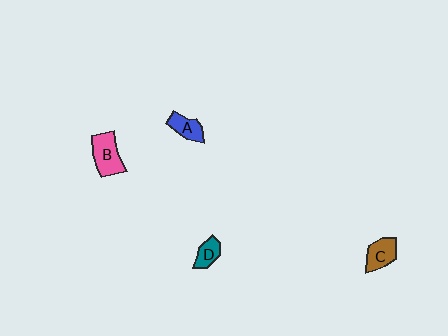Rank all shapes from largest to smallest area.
From largest to smallest: B (pink), C (brown), A (blue), D (teal).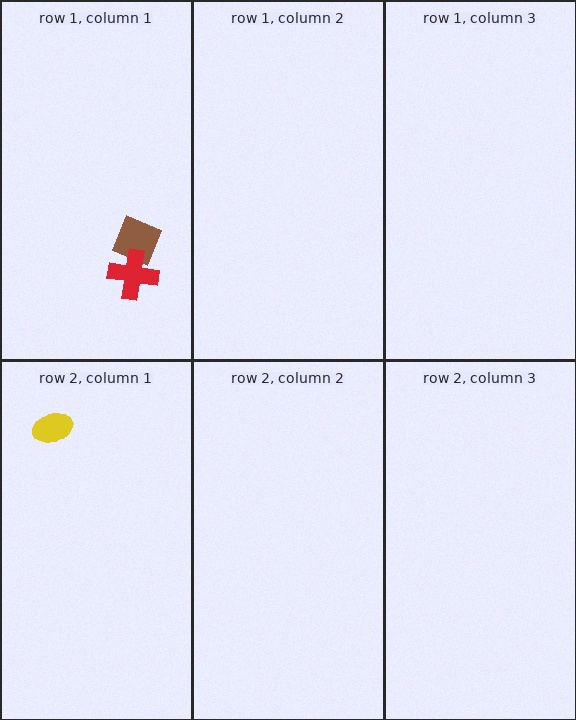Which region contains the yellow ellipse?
The row 2, column 1 region.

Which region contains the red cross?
The row 1, column 1 region.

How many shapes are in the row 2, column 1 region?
1.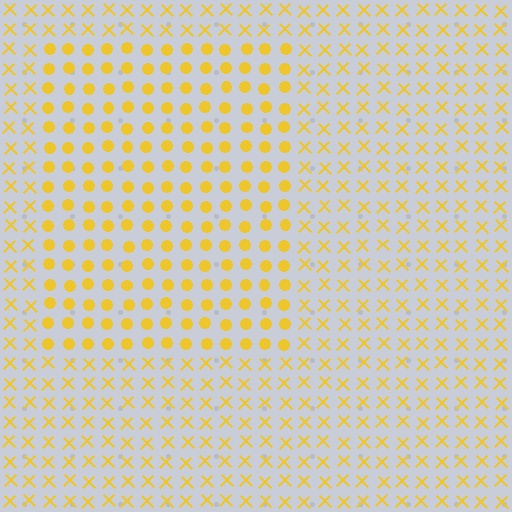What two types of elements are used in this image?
The image uses circles inside the rectangle region and X marks outside it.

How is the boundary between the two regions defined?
The boundary is defined by a change in element shape: circles inside vs. X marks outside. All elements share the same color and spacing.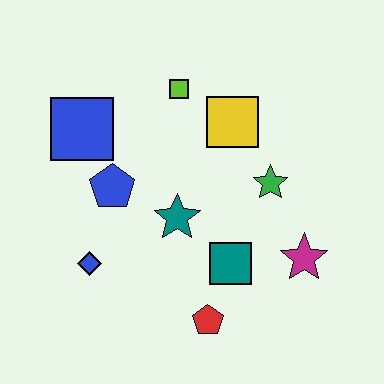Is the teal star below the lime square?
Yes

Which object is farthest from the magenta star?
The blue square is farthest from the magenta star.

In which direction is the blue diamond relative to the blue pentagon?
The blue diamond is below the blue pentagon.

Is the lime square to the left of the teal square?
Yes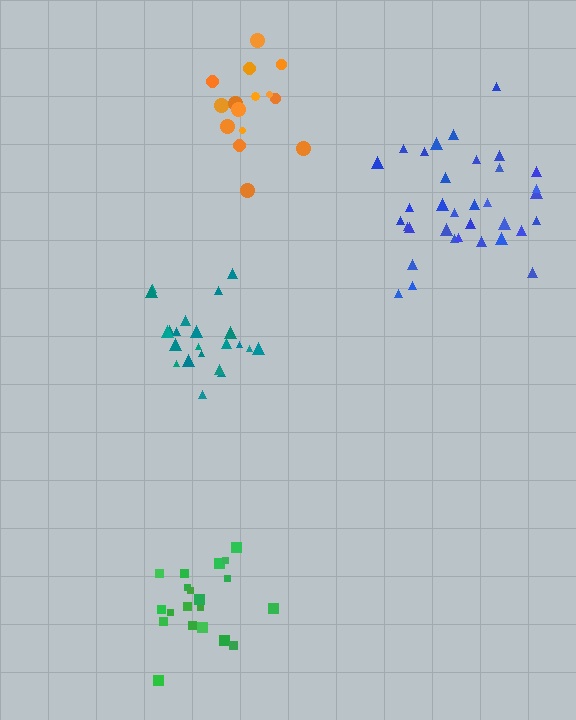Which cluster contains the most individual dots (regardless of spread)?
Blue (34).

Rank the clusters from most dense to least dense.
teal, green, blue, orange.